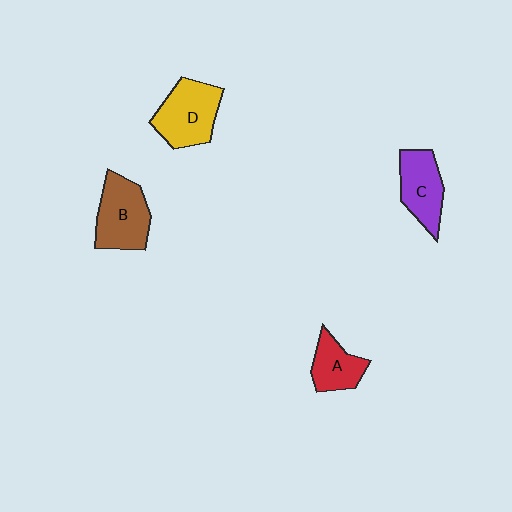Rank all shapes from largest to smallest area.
From largest to smallest: D (yellow), B (brown), C (purple), A (red).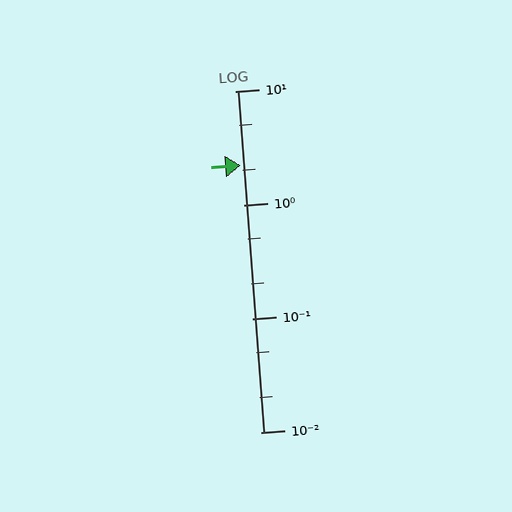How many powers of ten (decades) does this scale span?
The scale spans 3 decades, from 0.01 to 10.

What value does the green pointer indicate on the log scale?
The pointer indicates approximately 2.2.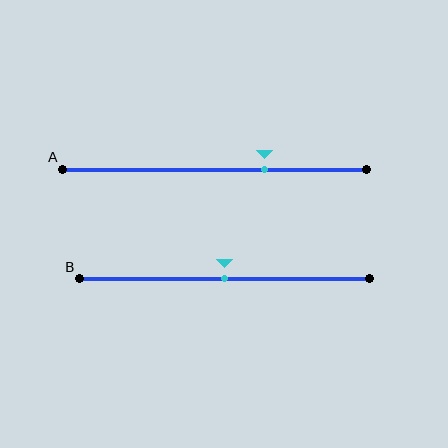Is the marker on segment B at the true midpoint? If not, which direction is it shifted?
Yes, the marker on segment B is at the true midpoint.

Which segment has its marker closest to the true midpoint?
Segment B has its marker closest to the true midpoint.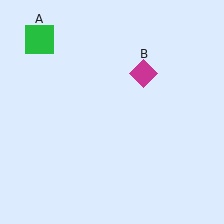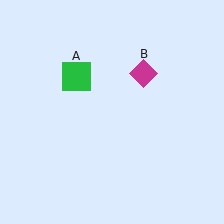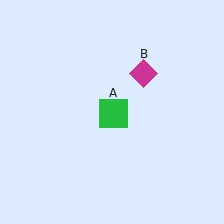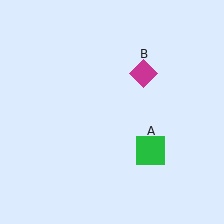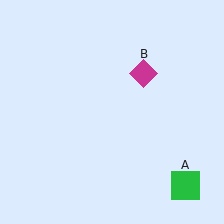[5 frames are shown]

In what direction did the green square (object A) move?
The green square (object A) moved down and to the right.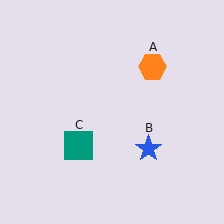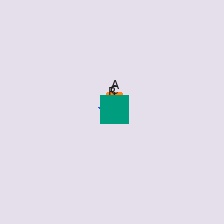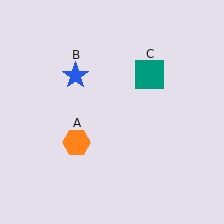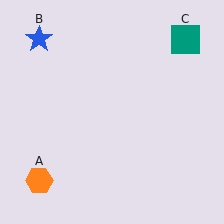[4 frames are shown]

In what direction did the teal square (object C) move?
The teal square (object C) moved up and to the right.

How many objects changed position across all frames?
3 objects changed position: orange hexagon (object A), blue star (object B), teal square (object C).